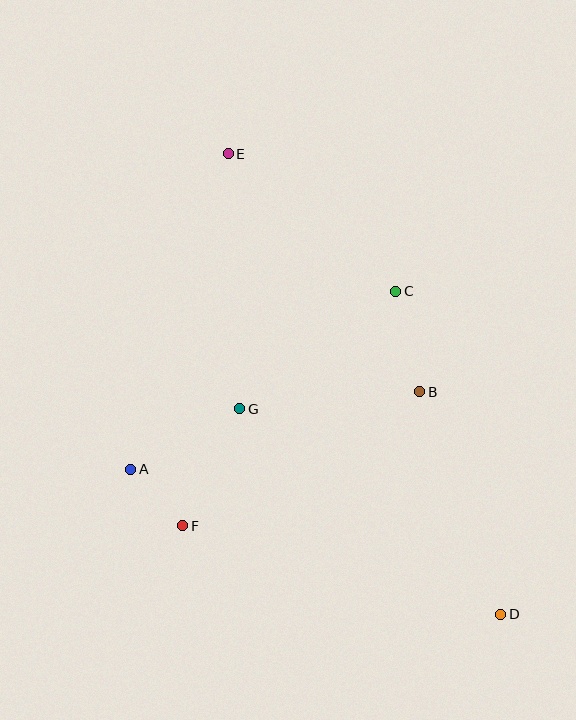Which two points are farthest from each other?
Points D and E are farthest from each other.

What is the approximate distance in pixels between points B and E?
The distance between B and E is approximately 305 pixels.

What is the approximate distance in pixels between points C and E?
The distance between C and E is approximately 217 pixels.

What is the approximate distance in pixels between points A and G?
The distance between A and G is approximately 124 pixels.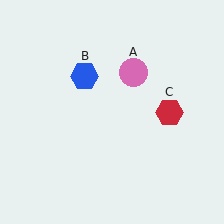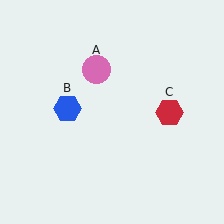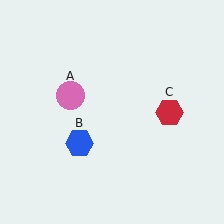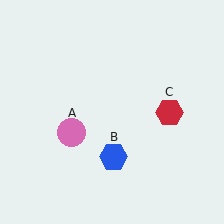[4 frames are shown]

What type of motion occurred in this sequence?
The pink circle (object A), blue hexagon (object B) rotated counterclockwise around the center of the scene.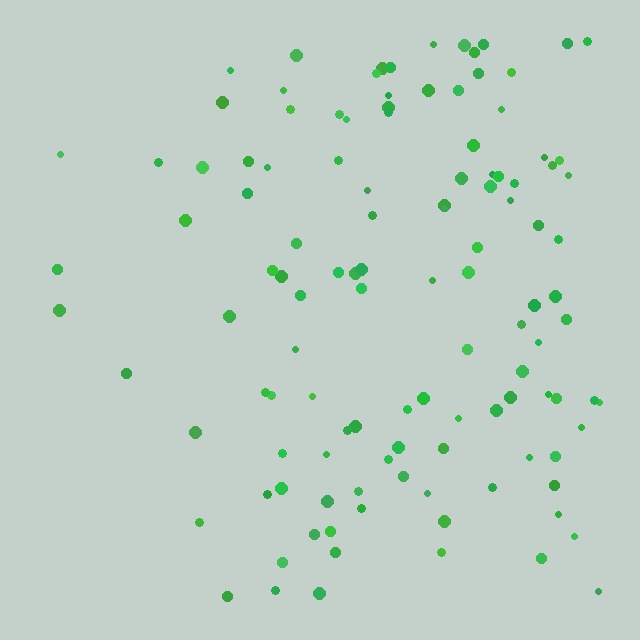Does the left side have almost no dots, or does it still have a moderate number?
Still a moderate number, just noticeably fewer than the right.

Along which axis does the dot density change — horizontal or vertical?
Horizontal.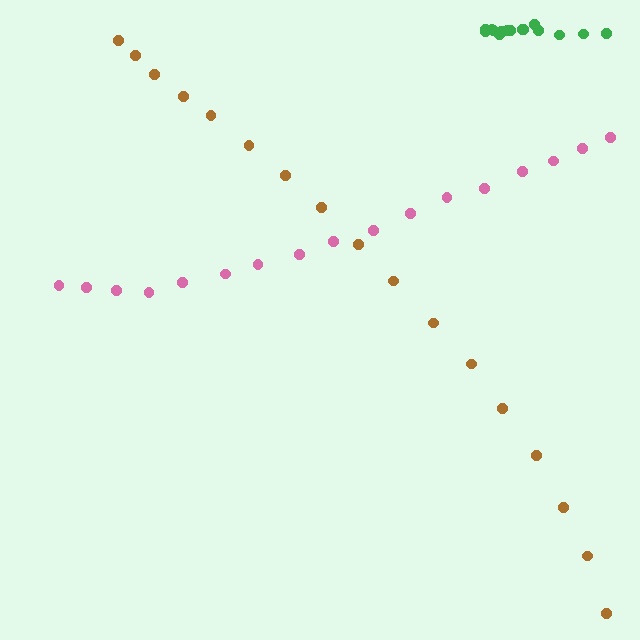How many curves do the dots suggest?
There are 3 distinct paths.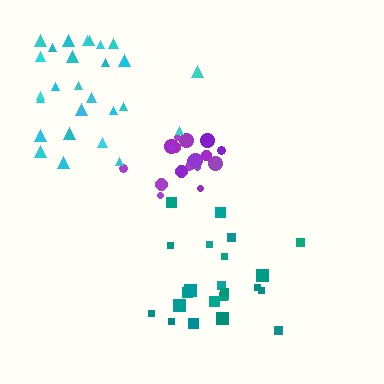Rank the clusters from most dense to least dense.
purple, teal, cyan.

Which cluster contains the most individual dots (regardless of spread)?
Cyan (27).